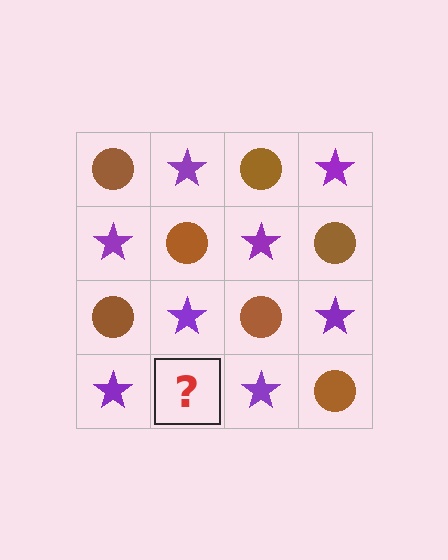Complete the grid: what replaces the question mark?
The question mark should be replaced with a brown circle.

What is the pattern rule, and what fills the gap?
The rule is that it alternates brown circle and purple star in a checkerboard pattern. The gap should be filled with a brown circle.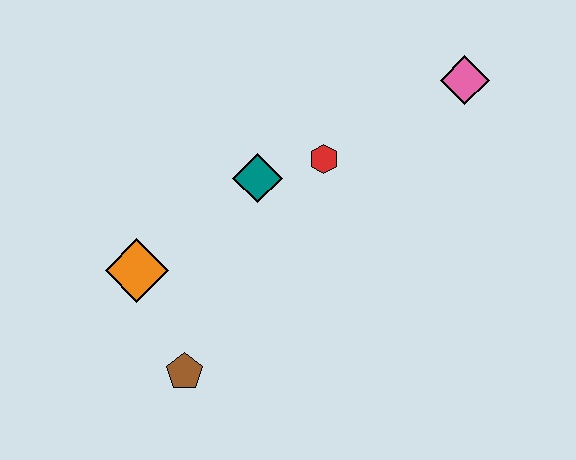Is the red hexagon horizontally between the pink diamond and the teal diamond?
Yes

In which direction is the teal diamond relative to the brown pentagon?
The teal diamond is above the brown pentagon.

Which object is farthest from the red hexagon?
The brown pentagon is farthest from the red hexagon.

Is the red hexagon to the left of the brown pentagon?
No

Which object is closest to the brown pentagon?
The orange diamond is closest to the brown pentagon.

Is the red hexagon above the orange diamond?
Yes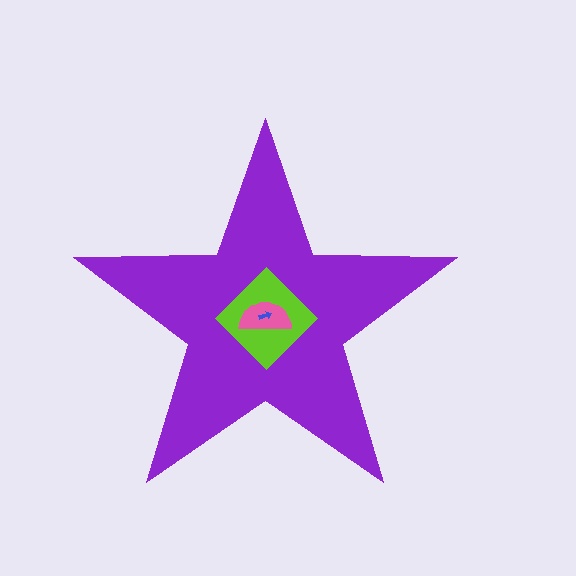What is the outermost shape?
The purple star.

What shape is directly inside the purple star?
The lime diamond.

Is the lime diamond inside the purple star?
Yes.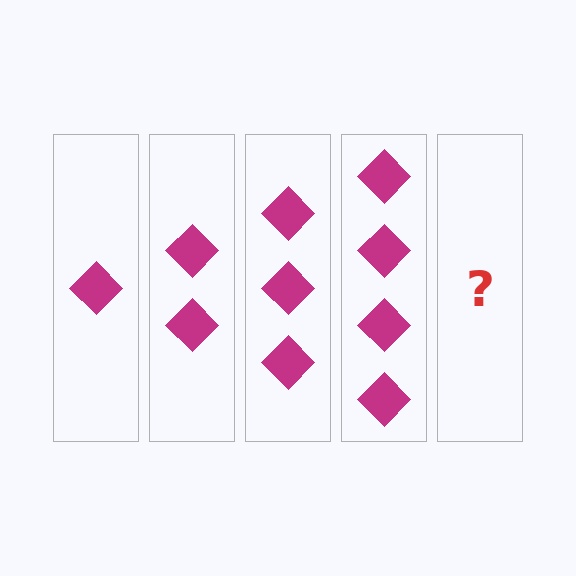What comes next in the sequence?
The next element should be 5 diamonds.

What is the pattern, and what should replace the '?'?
The pattern is that each step adds one more diamond. The '?' should be 5 diamonds.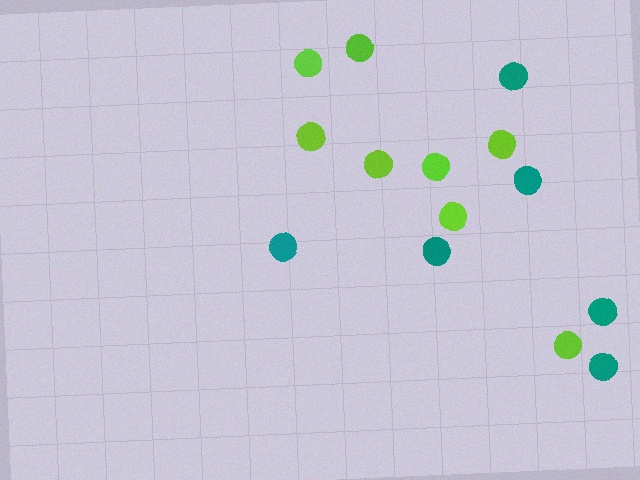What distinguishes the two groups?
There are 2 groups: one group of teal circles (6) and one group of lime circles (8).